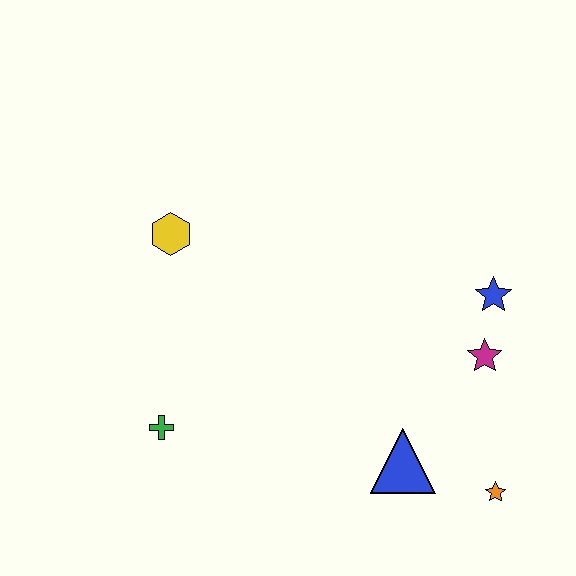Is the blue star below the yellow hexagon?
Yes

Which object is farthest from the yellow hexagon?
The orange star is farthest from the yellow hexagon.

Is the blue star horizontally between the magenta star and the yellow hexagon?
No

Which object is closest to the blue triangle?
The orange star is closest to the blue triangle.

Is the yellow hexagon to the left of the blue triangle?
Yes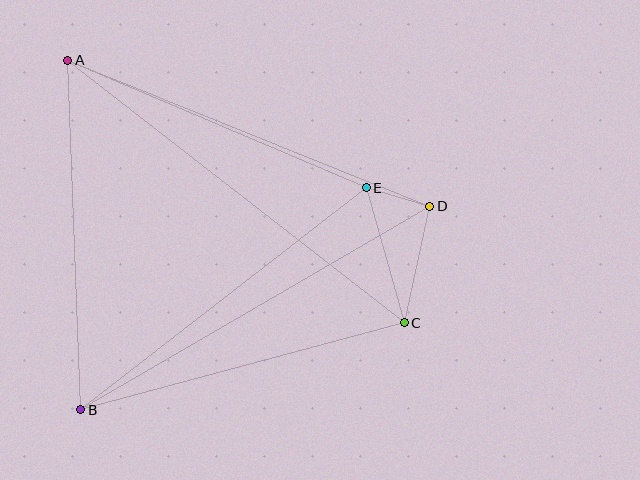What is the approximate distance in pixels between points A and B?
The distance between A and B is approximately 350 pixels.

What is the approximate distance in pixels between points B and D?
The distance between B and D is approximately 404 pixels.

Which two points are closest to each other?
Points D and E are closest to each other.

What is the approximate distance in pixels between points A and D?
The distance between A and D is approximately 391 pixels.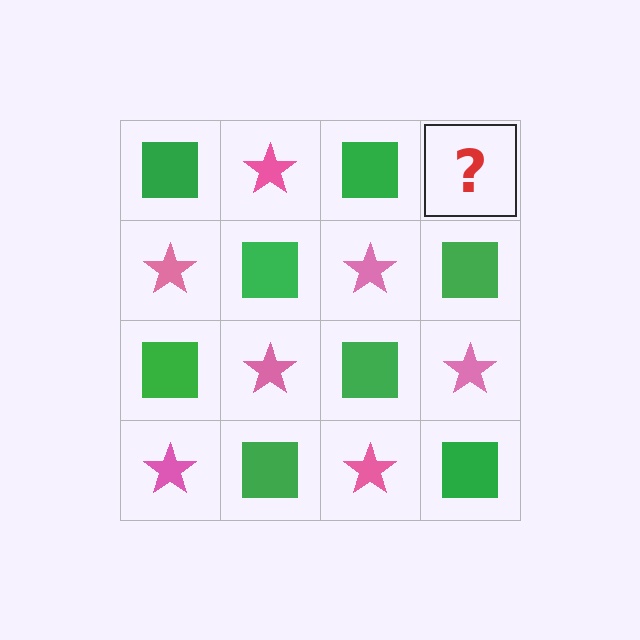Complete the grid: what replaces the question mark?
The question mark should be replaced with a pink star.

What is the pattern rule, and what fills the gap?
The rule is that it alternates green square and pink star in a checkerboard pattern. The gap should be filled with a pink star.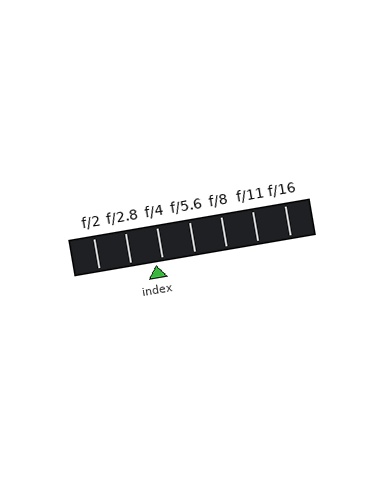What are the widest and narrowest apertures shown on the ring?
The widest aperture shown is f/2 and the narrowest is f/16.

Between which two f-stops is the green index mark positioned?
The index mark is between f/2.8 and f/4.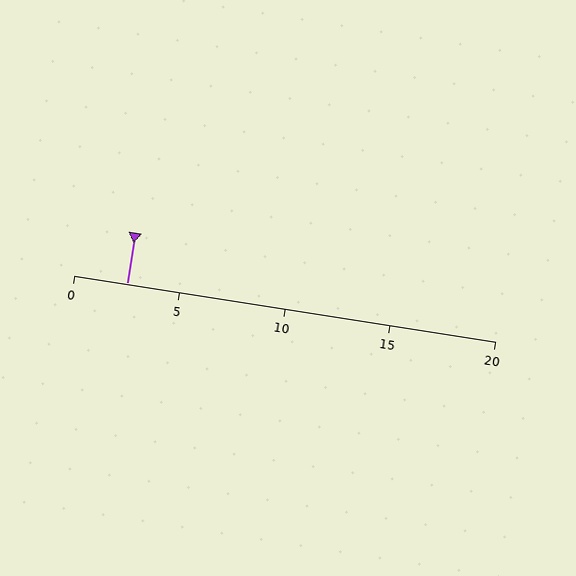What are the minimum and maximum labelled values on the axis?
The axis runs from 0 to 20.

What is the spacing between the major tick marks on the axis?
The major ticks are spaced 5 apart.